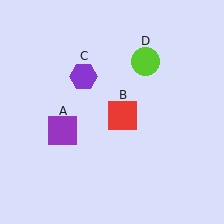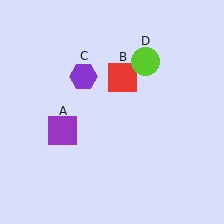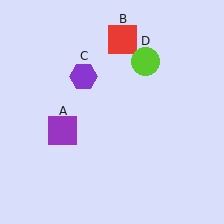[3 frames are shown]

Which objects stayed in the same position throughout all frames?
Purple square (object A) and purple hexagon (object C) and lime circle (object D) remained stationary.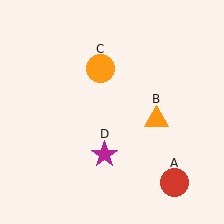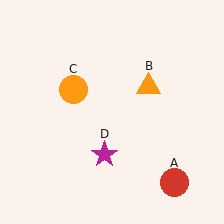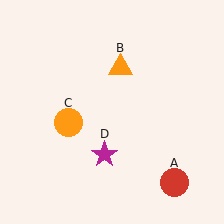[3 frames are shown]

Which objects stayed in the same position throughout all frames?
Red circle (object A) and magenta star (object D) remained stationary.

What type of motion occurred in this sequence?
The orange triangle (object B), orange circle (object C) rotated counterclockwise around the center of the scene.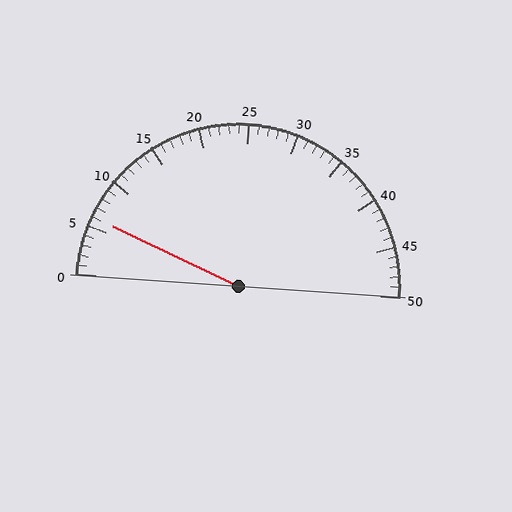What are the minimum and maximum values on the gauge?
The gauge ranges from 0 to 50.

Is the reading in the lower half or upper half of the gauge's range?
The reading is in the lower half of the range (0 to 50).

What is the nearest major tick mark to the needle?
The nearest major tick mark is 5.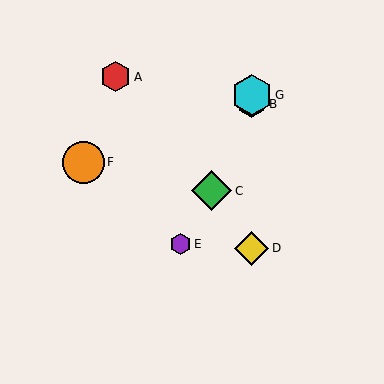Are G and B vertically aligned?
Yes, both are at x≈252.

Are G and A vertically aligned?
No, G is at x≈252 and A is at x≈116.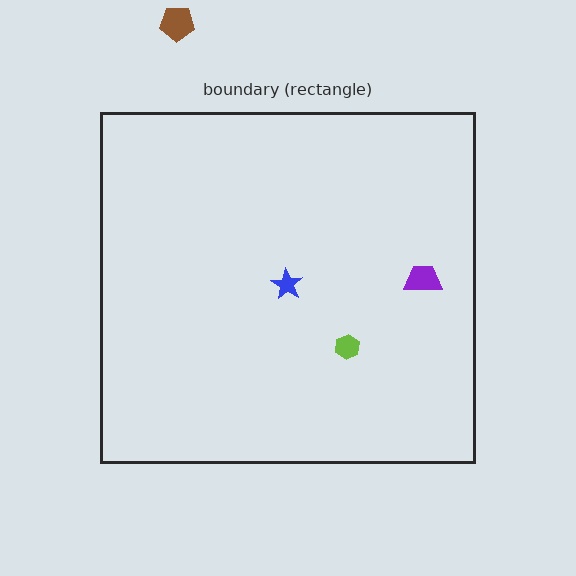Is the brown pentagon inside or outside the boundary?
Outside.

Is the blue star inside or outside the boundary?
Inside.